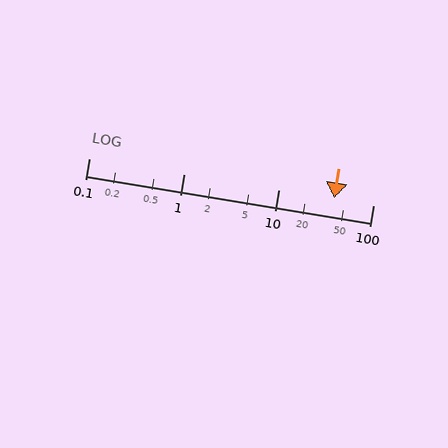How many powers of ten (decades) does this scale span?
The scale spans 3 decades, from 0.1 to 100.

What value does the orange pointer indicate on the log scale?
The pointer indicates approximately 39.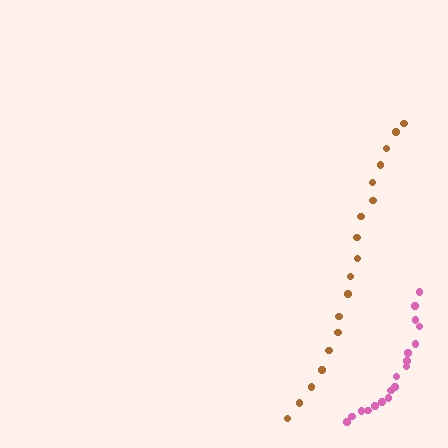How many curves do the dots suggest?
There are 2 distinct paths.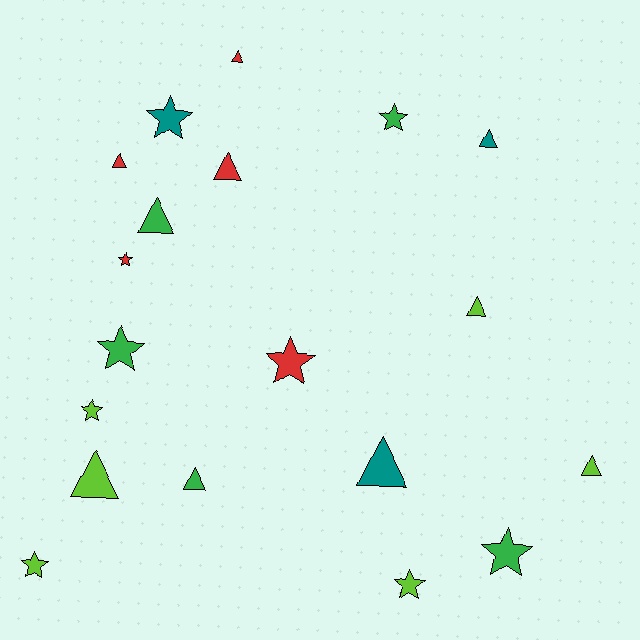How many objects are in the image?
There are 19 objects.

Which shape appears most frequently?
Triangle, with 10 objects.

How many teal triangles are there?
There are 2 teal triangles.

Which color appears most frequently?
Lime, with 6 objects.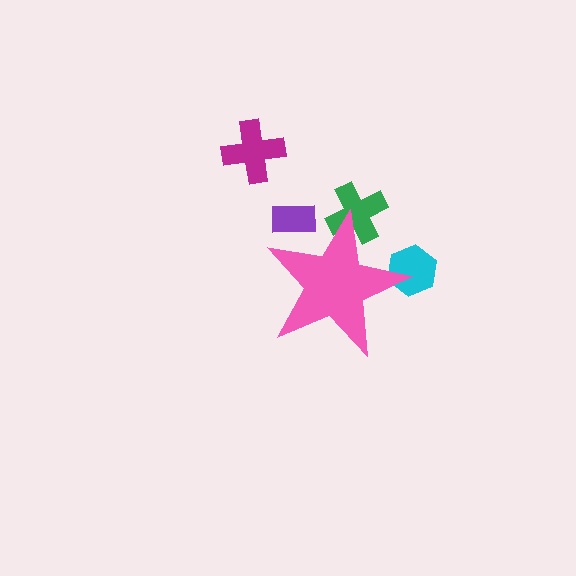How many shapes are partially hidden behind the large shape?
3 shapes are partially hidden.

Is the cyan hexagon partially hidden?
Yes, the cyan hexagon is partially hidden behind the pink star.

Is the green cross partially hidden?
Yes, the green cross is partially hidden behind the pink star.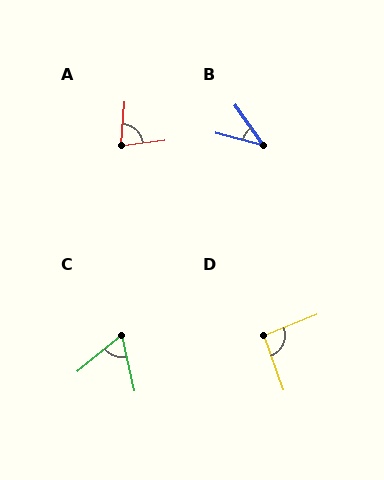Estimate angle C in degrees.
Approximately 63 degrees.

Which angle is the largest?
D, at approximately 92 degrees.